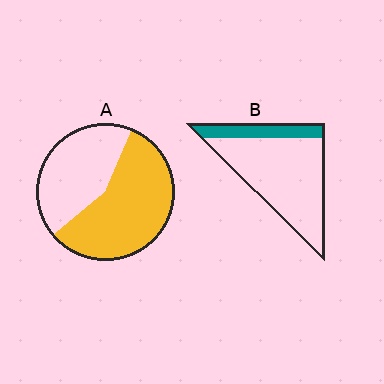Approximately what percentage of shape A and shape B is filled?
A is approximately 60% and B is approximately 20%.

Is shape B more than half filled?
No.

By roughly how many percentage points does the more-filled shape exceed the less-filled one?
By roughly 40 percentage points (A over B).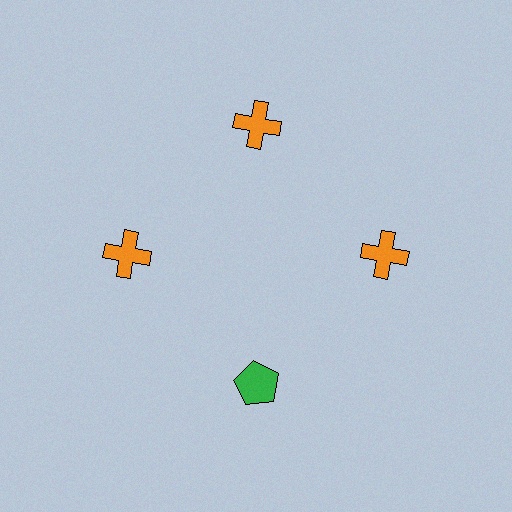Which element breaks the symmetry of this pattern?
The green pentagon at roughly the 6 o'clock position breaks the symmetry. All other shapes are orange crosses.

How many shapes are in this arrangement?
There are 4 shapes arranged in a ring pattern.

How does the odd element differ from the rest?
It differs in both color (green instead of orange) and shape (pentagon instead of cross).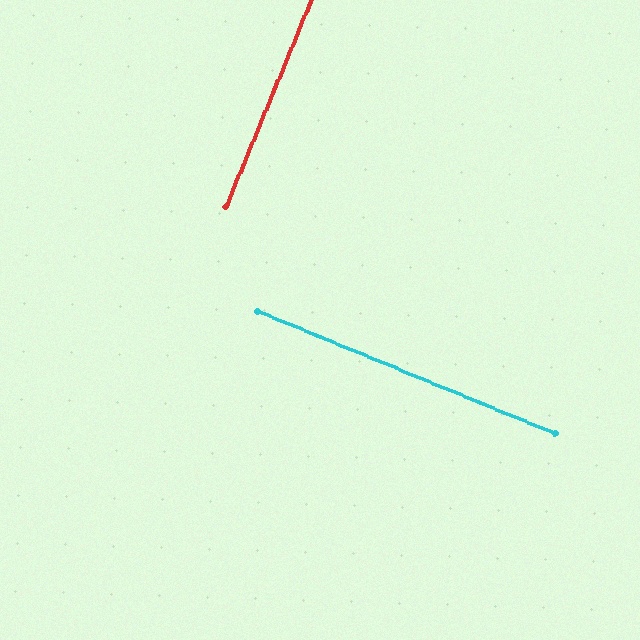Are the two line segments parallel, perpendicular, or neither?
Perpendicular — they meet at approximately 90°.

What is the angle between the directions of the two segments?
Approximately 90 degrees.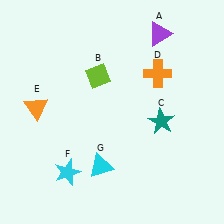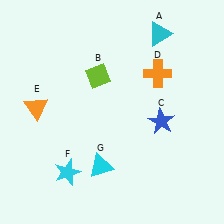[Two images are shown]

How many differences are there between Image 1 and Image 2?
There are 2 differences between the two images.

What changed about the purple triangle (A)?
In Image 1, A is purple. In Image 2, it changed to cyan.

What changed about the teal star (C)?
In Image 1, C is teal. In Image 2, it changed to blue.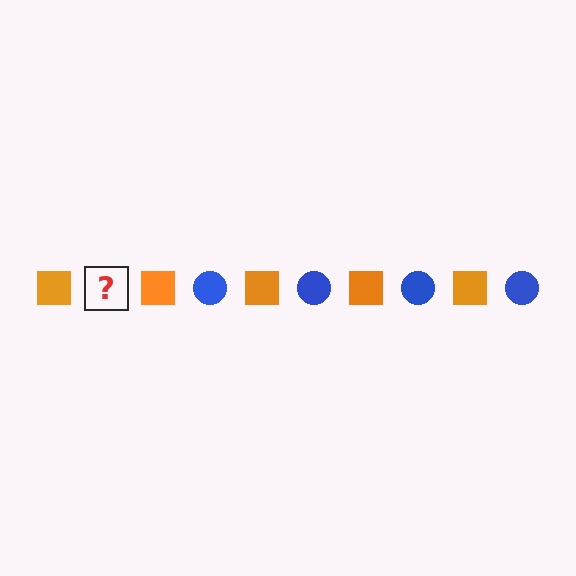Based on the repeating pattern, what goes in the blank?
The blank should be a blue circle.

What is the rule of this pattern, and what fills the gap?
The rule is that the pattern alternates between orange square and blue circle. The gap should be filled with a blue circle.